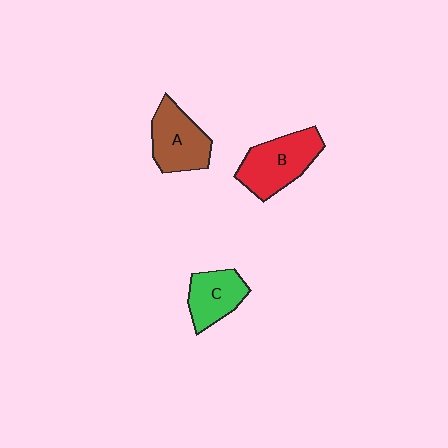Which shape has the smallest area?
Shape C (green).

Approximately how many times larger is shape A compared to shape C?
Approximately 1.2 times.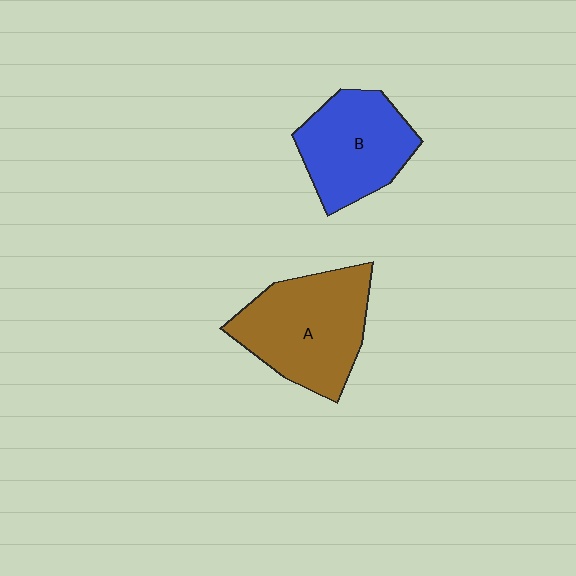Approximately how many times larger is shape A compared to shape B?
Approximately 1.2 times.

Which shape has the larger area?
Shape A (brown).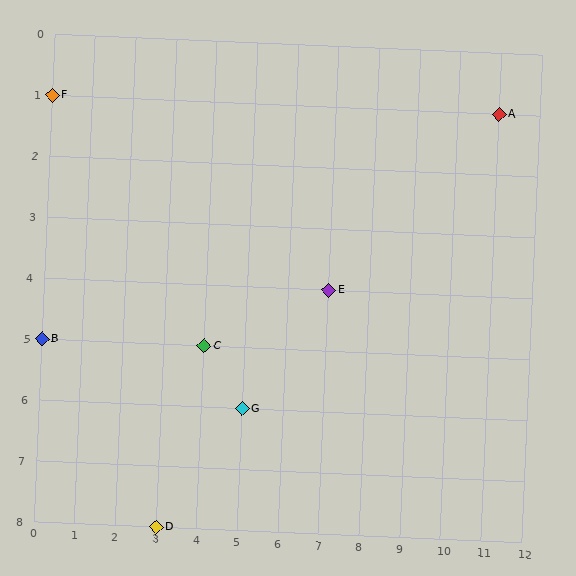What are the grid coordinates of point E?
Point E is at grid coordinates (7, 4).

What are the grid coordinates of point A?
Point A is at grid coordinates (11, 1).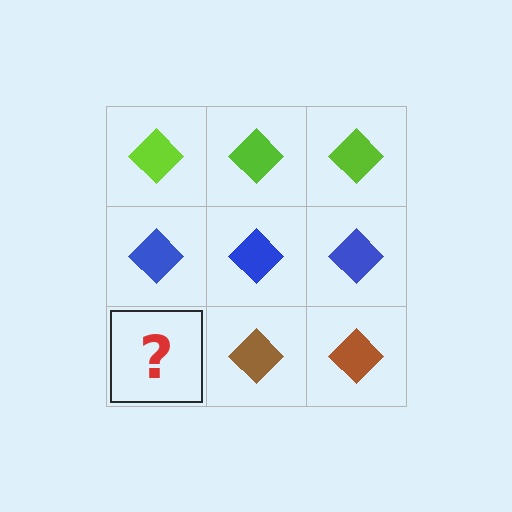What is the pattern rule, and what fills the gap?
The rule is that each row has a consistent color. The gap should be filled with a brown diamond.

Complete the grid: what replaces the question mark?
The question mark should be replaced with a brown diamond.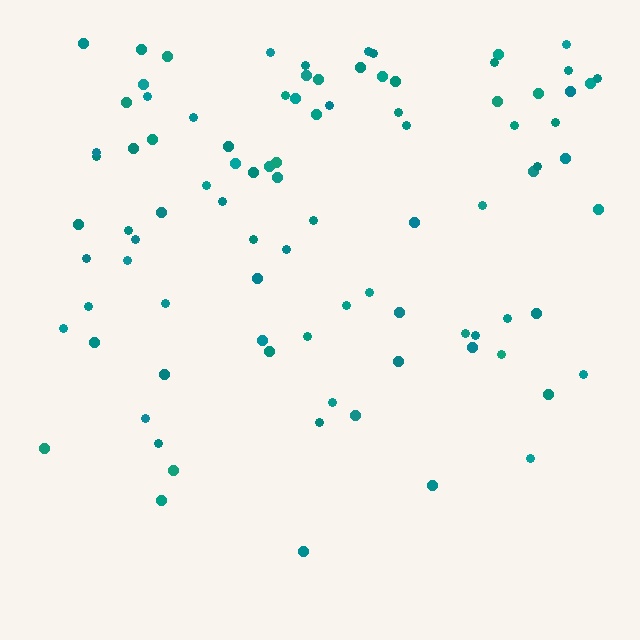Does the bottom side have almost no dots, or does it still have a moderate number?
Still a moderate number, just noticeably fewer than the top.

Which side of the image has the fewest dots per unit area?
The bottom.